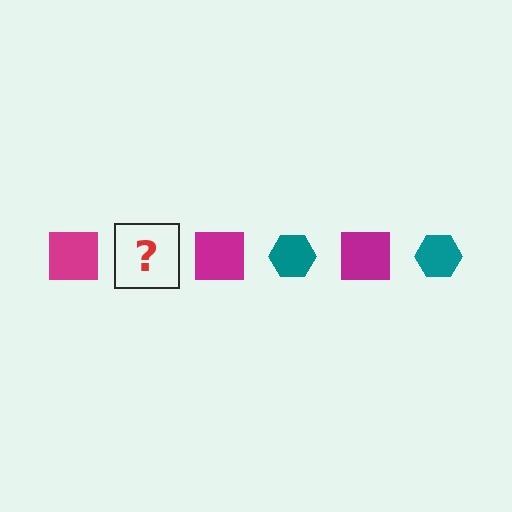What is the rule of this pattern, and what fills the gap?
The rule is that the pattern alternates between magenta square and teal hexagon. The gap should be filled with a teal hexagon.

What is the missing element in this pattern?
The missing element is a teal hexagon.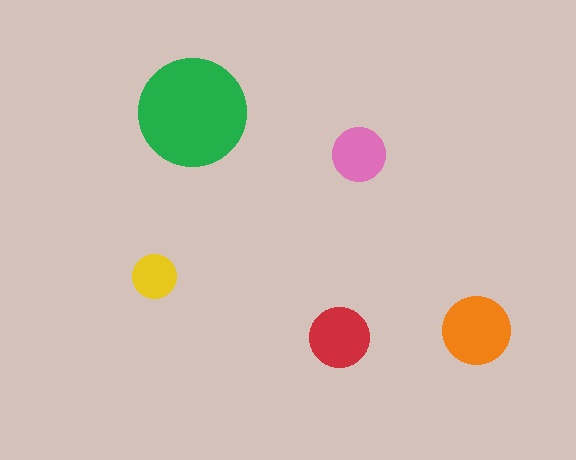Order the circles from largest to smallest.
the green one, the orange one, the red one, the pink one, the yellow one.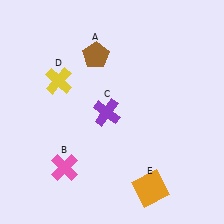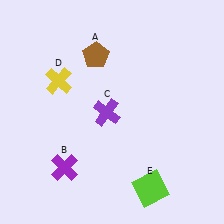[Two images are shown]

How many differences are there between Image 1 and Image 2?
There are 2 differences between the two images.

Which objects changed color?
B changed from pink to purple. E changed from orange to lime.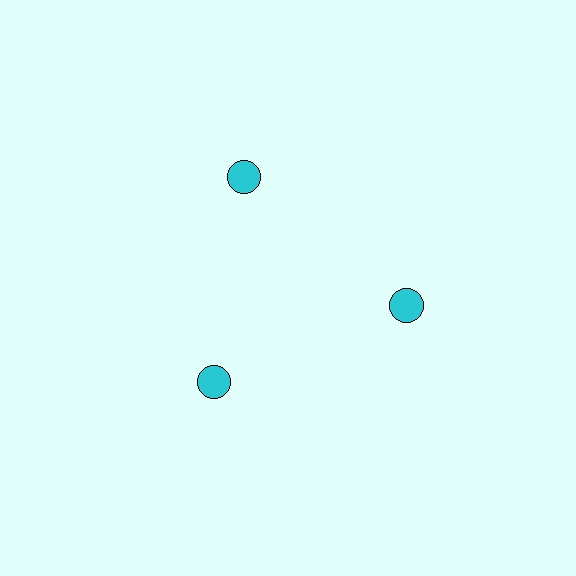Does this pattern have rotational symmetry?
Yes, this pattern has 3-fold rotational symmetry. It looks the same after rotating 120 degrees around the center.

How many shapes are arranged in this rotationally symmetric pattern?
There are 3 shapes, arranged in 3 groups of 1.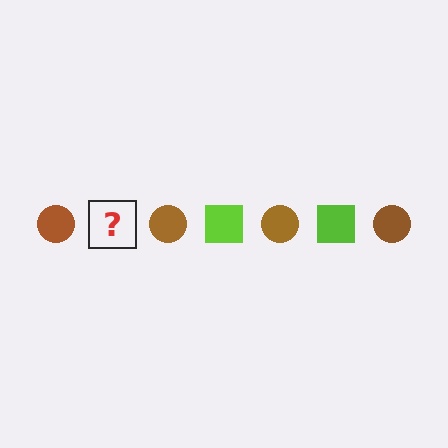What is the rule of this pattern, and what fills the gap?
The rule is that the pattern alternates between brown circle and lime square. The gap should be filled with a lime square.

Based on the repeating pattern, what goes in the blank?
The blank should be a lime square.